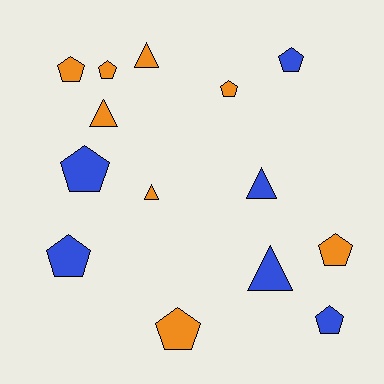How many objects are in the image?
There are 14 objects.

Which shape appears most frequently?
Pentagon, with 9 objects.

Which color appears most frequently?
Orange, with 8 objects.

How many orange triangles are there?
There are 3 orange triangles.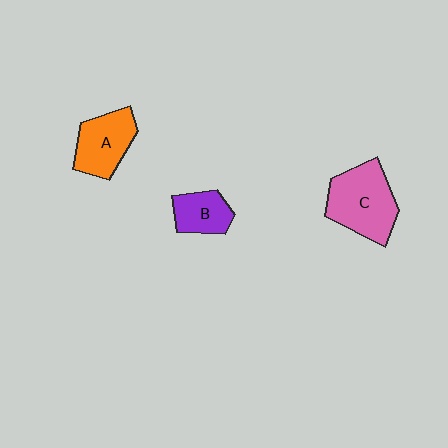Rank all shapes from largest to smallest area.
From largest to smallest: C (pink), A (orange), B (purple).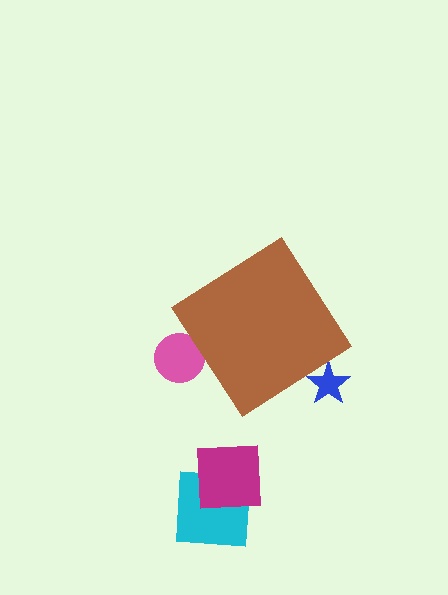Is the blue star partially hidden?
Yes, the blue star is partially hidden behind the brown diamond.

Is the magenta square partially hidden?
No, the magenta square is fully visible.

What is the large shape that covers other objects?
A brown diamond.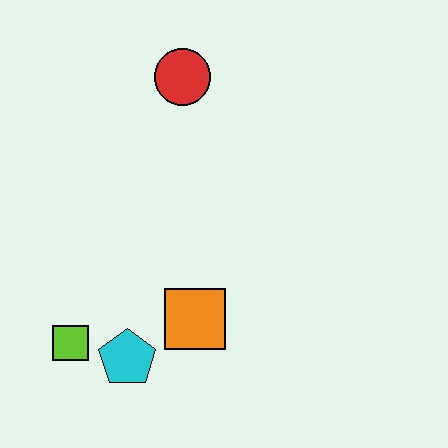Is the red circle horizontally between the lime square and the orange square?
Yes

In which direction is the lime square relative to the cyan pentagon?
The lime square is to the left of the cyan pentagon.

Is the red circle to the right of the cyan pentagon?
Yes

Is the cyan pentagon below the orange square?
Yes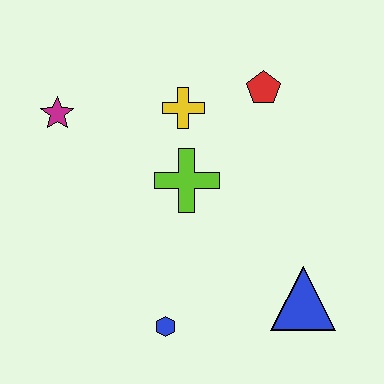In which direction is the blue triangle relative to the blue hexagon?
The blue triangle is to the right of the blue hexagon.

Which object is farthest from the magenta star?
The blue triangle is farthest from the magenta star.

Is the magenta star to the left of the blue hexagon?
Yes